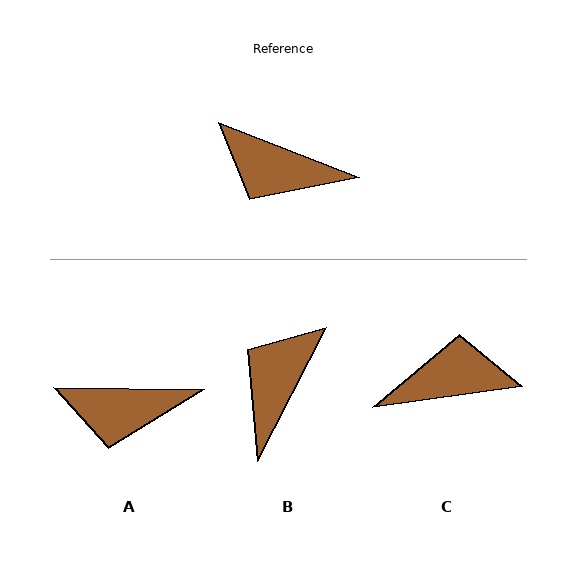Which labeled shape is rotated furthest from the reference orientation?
C, about 151 degrees away.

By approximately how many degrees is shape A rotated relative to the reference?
Approximately 21 degrees counter-clockwise.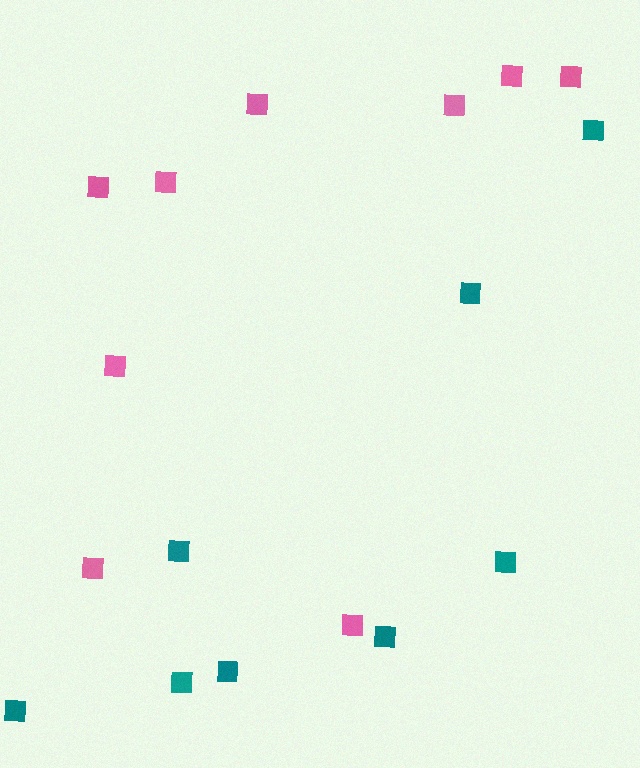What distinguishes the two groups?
There are 2 groups: one group of pink squares (9) and one group of teal squares (8).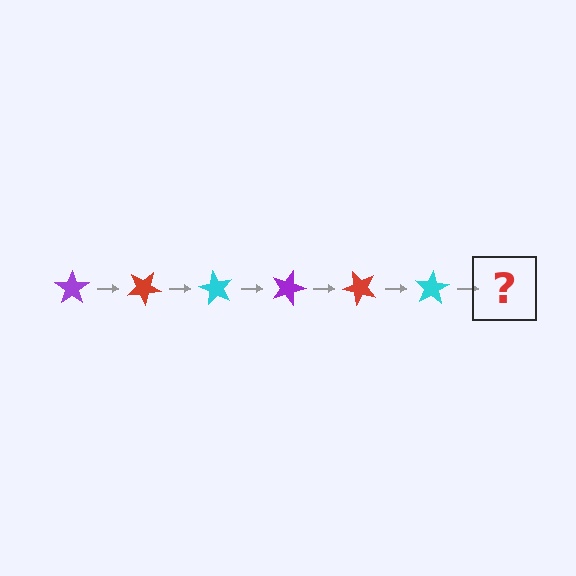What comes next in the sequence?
The next element should be a purple star, rotated 180 degrees from the start.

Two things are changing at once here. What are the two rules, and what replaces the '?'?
The two rules are that it rotates 30 degrees each step and the color cycles through purple, red, and cyan. The '?' should be a purple star, rotated 180 degrees from the start.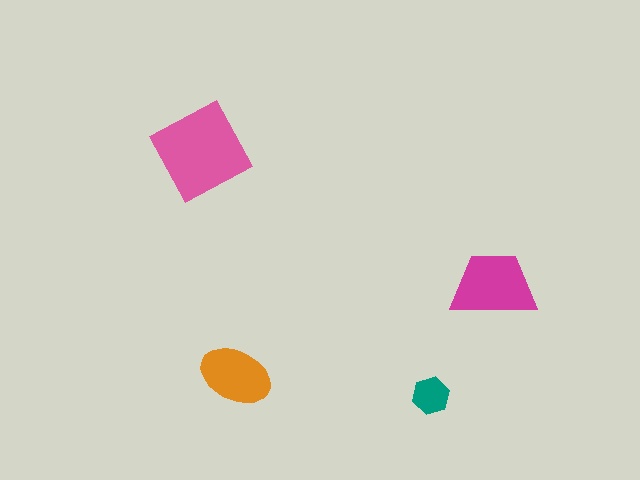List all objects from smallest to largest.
The teal hexagon, the orange ellipse, the magenta trapezoid, the pink square.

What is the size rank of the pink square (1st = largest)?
1st.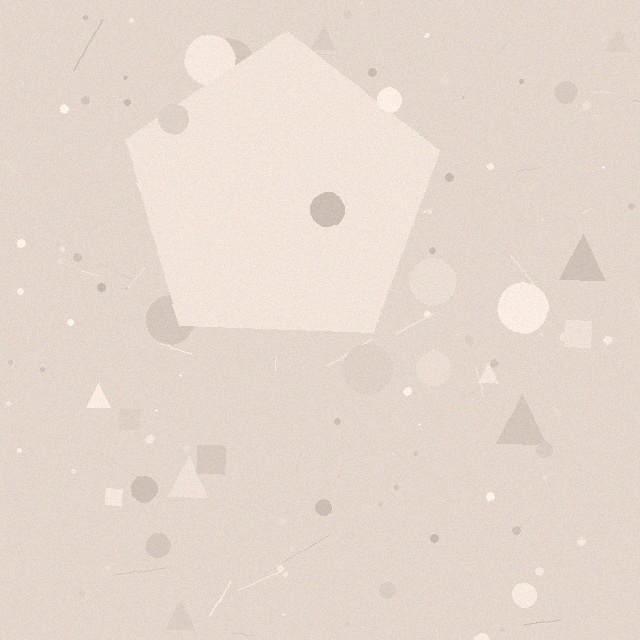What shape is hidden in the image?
A pentagon is hidden in the image.